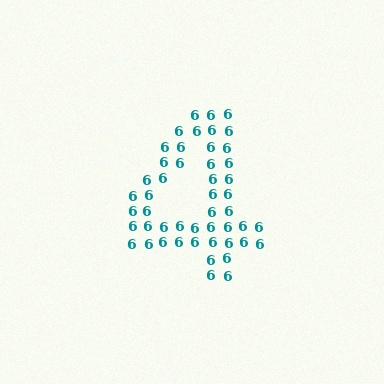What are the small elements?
The small elements are digit 6's.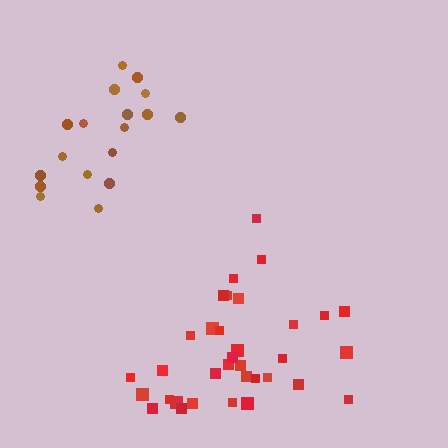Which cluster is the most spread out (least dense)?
Brown.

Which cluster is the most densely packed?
Red.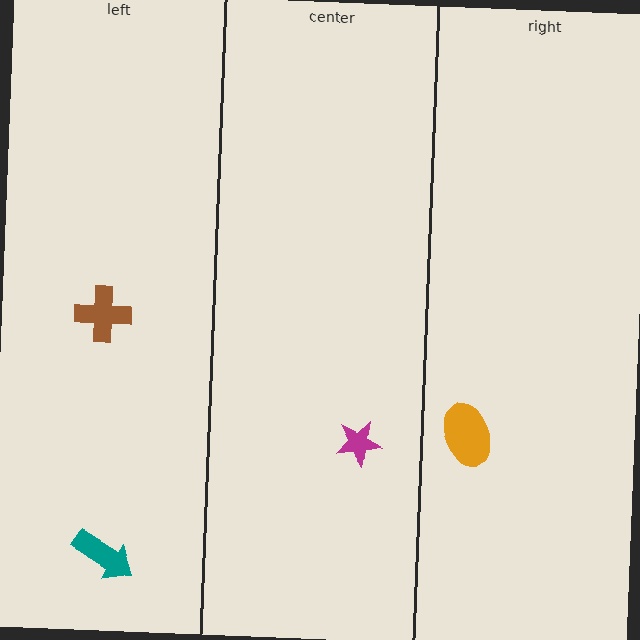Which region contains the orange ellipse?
The right region.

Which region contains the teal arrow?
The left region.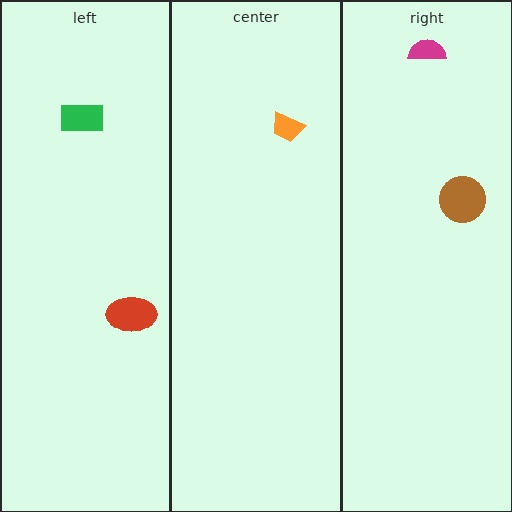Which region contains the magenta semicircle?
The right region.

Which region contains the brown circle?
The right region.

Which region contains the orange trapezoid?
The center region.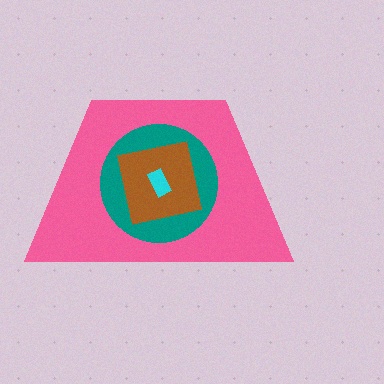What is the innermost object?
The cyan rectangle.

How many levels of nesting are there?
4.